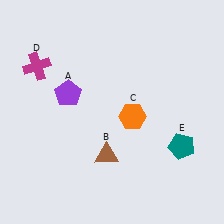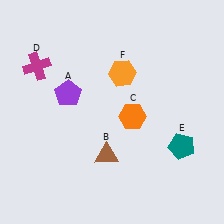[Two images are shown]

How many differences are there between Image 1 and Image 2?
There is 1 difference between the two images.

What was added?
An orange hexagon (F) was added in Image 2.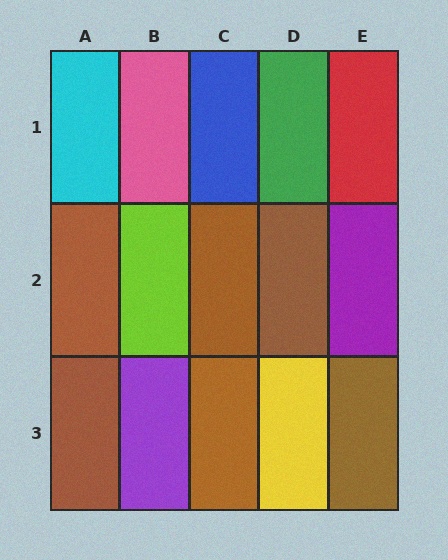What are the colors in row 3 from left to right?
Brown, purple, brown, yellow, brown.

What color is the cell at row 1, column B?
Pink.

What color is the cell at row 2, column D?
Brown.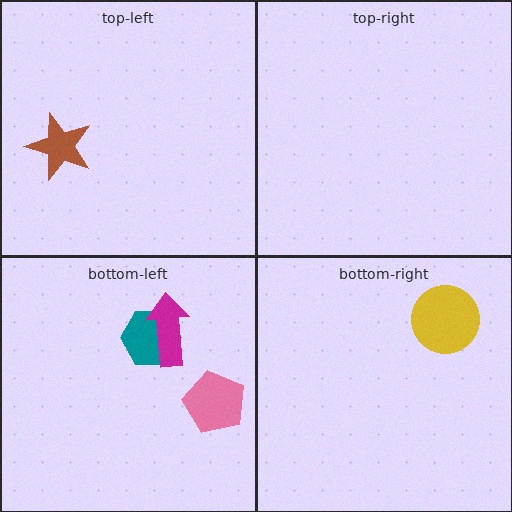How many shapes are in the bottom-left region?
3.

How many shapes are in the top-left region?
1.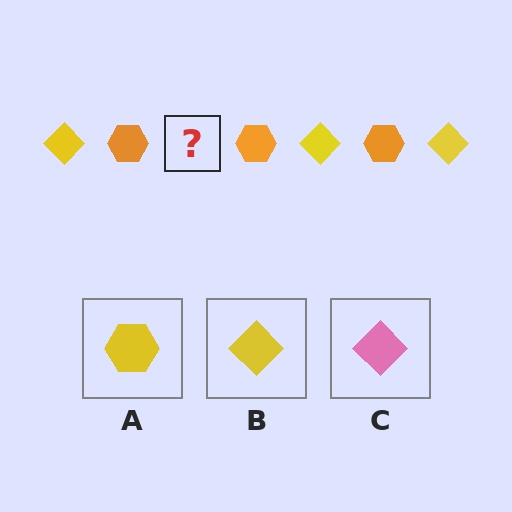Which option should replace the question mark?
Option B.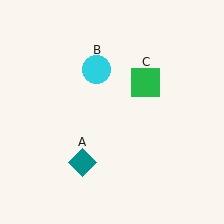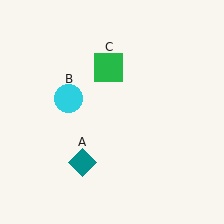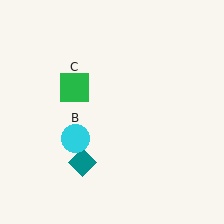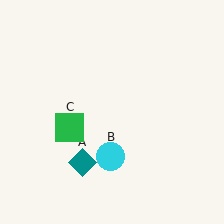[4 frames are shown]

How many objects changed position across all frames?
2 objects changed position: cyan circle (object B), green square (object C).